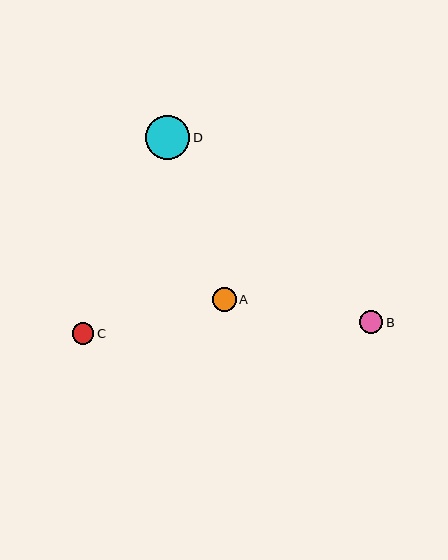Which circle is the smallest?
Circle C is the smallest with a size of approximately 22 pixels.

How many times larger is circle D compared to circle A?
Circle D is approximately 1.9 times the size of circle A.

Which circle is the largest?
Circle D is the largest with a size of approximately 44 pixels.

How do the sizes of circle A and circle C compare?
Circle A and circle C are approximately the same size.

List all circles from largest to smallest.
From largest to smallest: D, A, B, C.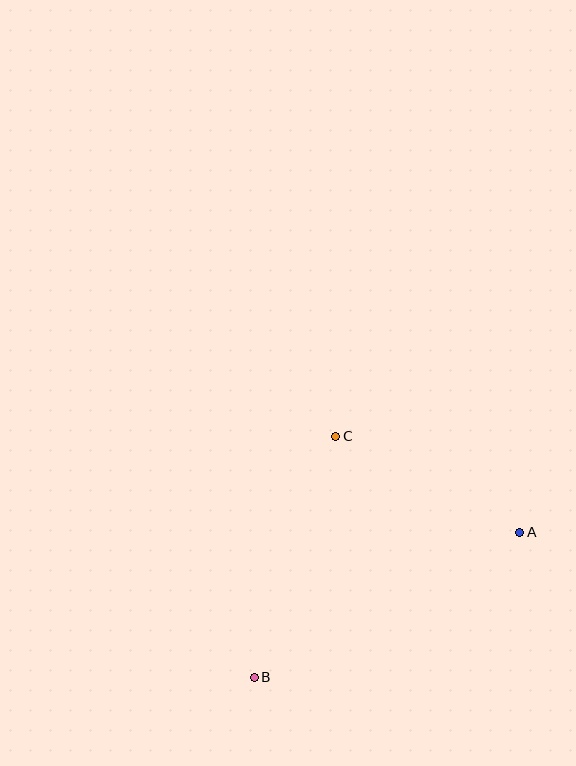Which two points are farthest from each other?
Points A and B are farthest from each other.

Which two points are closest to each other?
Points A and C are closest to each other.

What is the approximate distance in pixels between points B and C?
The distance between B and C is approximately 254 pixels.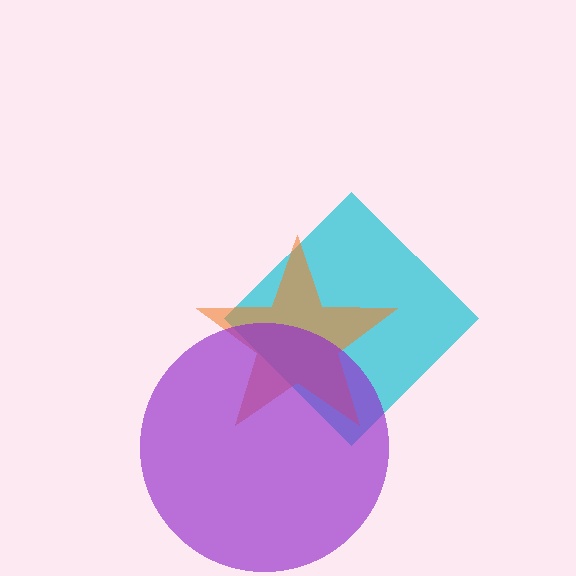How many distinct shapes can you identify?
There are 3 distinct shapes: a cyan diamond, an orange star, a purple circle.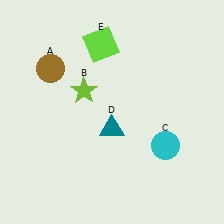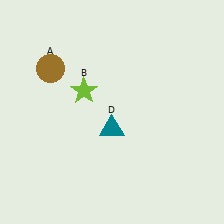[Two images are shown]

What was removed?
The cyan circle (C), the lime square (E) were removed in Image 2.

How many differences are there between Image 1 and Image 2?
There are 2 differences between the two images.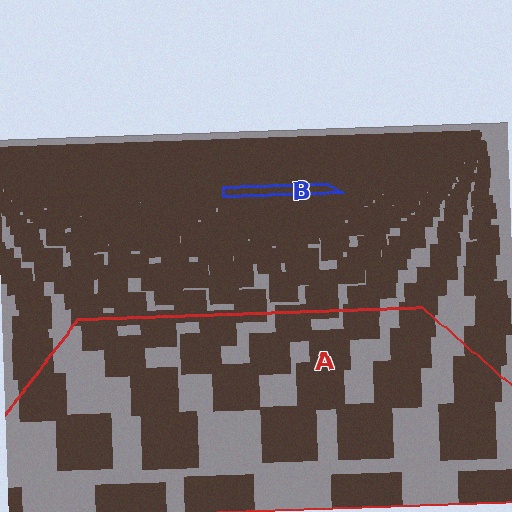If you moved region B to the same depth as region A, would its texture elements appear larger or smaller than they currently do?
They would appear larger. At a closer depth, the same texture elements are projected at a bigger on-screen size.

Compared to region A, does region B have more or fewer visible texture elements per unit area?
Region B has more texture elements per unit area — they are packed more densely because it is farther away.